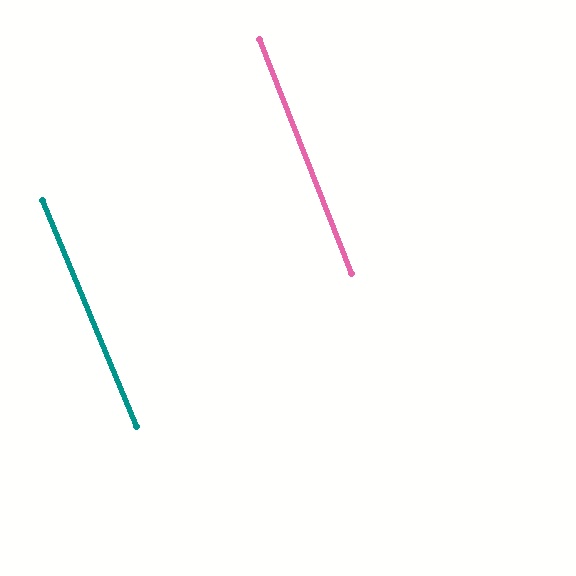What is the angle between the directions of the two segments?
Approximately 1 degree.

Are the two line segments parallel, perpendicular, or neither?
Parallel — their directions differ by only 1.3°.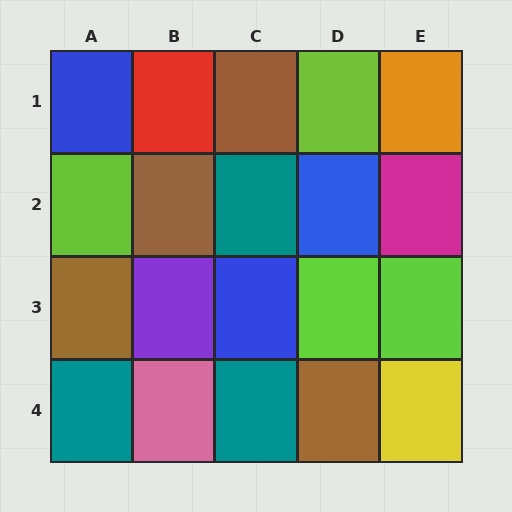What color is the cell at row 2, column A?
Lime.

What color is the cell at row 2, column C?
Teal.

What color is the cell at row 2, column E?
Magenta.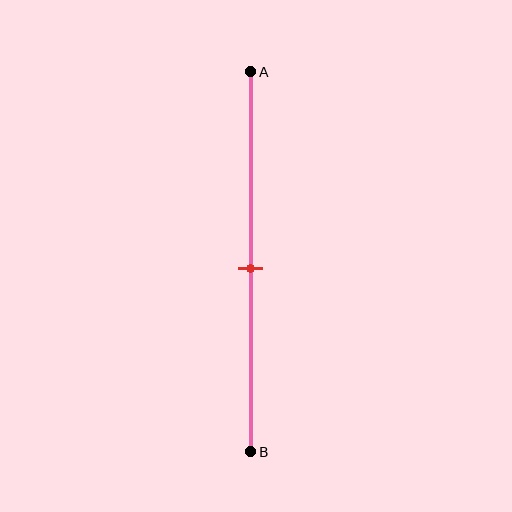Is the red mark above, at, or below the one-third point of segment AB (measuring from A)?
The red mark is below the one-third point of segment AB.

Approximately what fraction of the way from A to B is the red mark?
The red mark is approximately 50% of the way from A to B.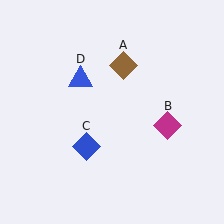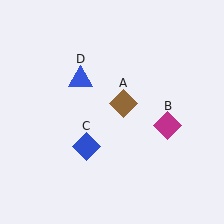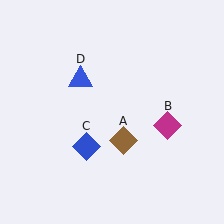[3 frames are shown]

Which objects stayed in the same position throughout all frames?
Magenta diamond (object B) and blue diamond (object C) and blue triangle (object D) remained stationary.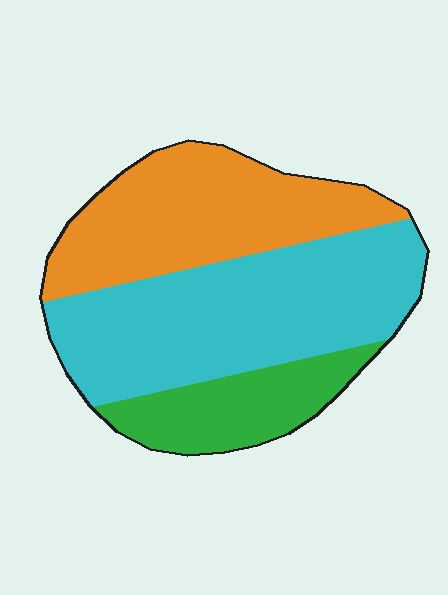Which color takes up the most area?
Cyan, at roughly 45%.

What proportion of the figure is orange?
Orange covers 35% of the figure.